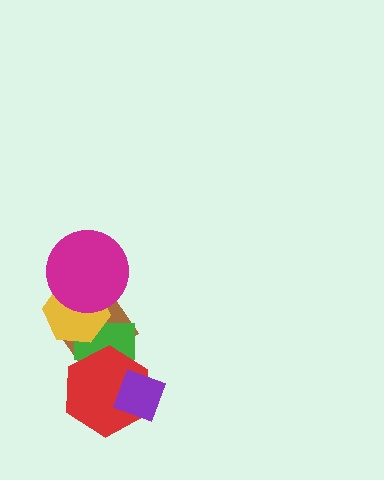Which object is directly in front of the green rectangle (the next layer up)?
The yellow hexagon is directly in front of the green rectangle.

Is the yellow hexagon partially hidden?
Yes, it is partially covered by another shape.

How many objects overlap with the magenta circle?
2 objects overlap with the magenta circle.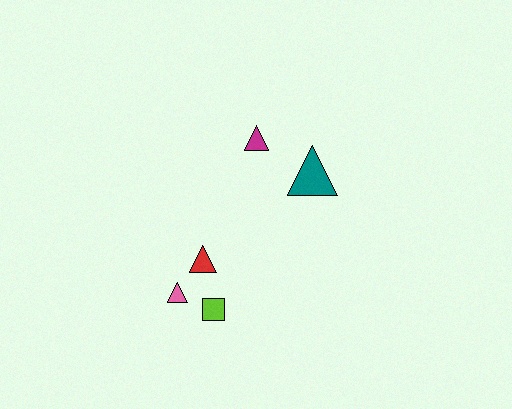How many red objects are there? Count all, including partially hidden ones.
There is 1 red object.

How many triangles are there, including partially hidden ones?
There are 4 triangles.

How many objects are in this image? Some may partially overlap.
There are 5 objects.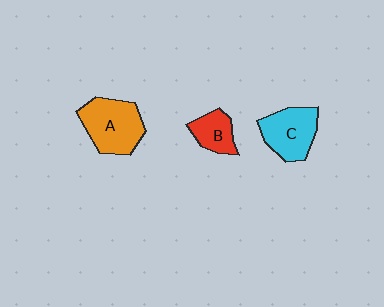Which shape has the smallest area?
Shape B (red).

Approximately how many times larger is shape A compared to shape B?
Approximately 1.9 times.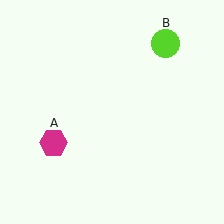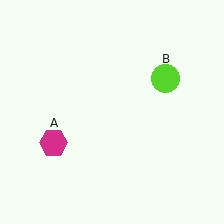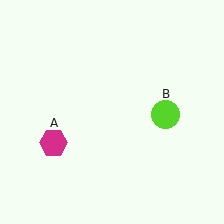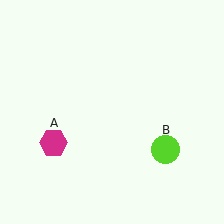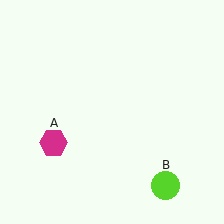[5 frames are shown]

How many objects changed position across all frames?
1 object changed position: lime circle (object B).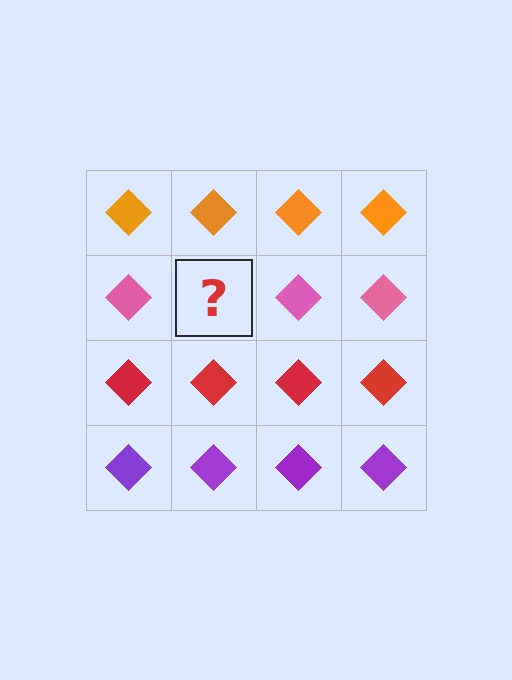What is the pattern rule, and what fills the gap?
The rule is that each row has a consistent color. The gap should be filled with a pink diamond.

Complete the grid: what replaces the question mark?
The question mark should be replaced with a pink diamond.